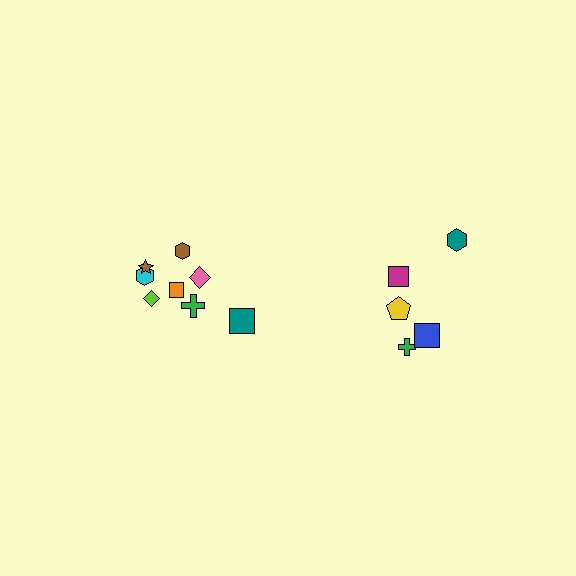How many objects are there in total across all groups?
There are 13 objects.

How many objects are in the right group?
There are 5 objects.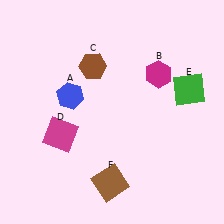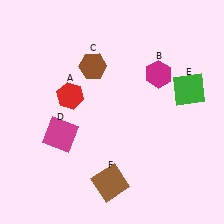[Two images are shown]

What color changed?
The hexagon (A) changed from blue in Image 1 to red in Image 2.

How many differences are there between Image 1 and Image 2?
There is 1 difference between the two images.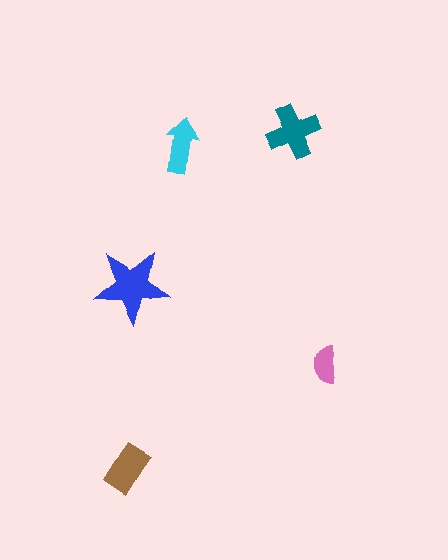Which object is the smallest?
The pink semicircle.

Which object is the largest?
The blue star.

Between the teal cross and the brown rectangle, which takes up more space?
The teal cross.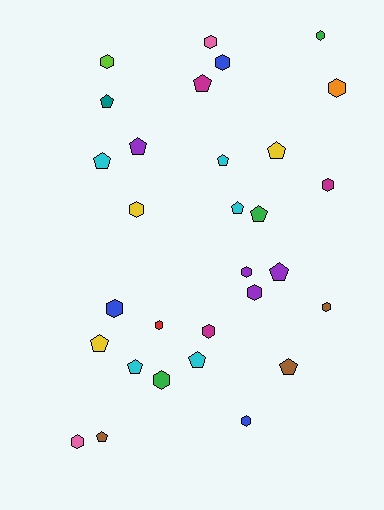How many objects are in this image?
There are 30 objects.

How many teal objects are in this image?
There is 1 teal object.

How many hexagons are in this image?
There are 16 hexagons.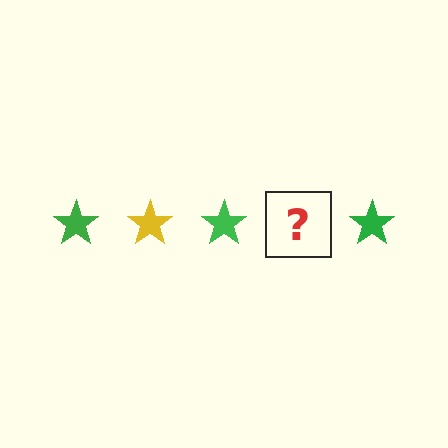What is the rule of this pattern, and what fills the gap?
The rule is that the pattern cycles through green, yellow stars. The gap should be filled with a yellow star.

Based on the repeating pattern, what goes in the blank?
The blank should be a yellow star.